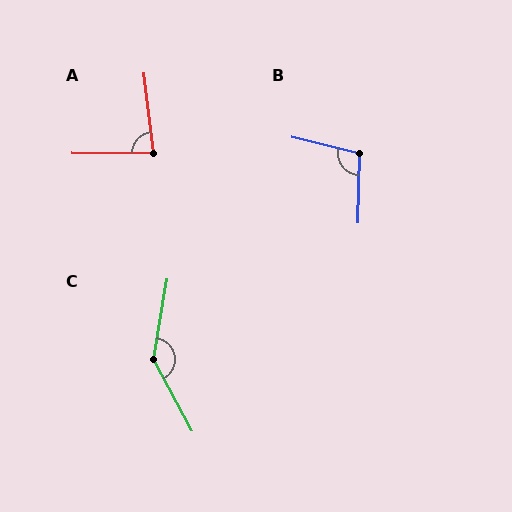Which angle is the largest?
C, at approximately 142 degrees.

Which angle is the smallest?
A, at approximately 83 degrees.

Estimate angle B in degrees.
Approximately 102 degrees.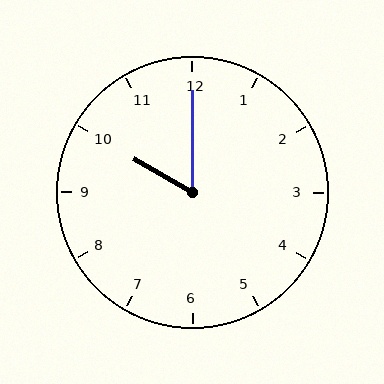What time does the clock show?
10:00.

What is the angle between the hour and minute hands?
Approximately 60 degrees.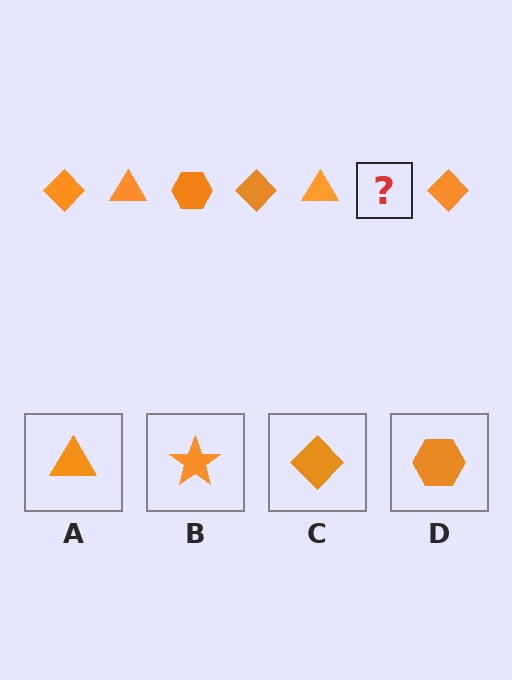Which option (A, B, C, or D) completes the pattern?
D.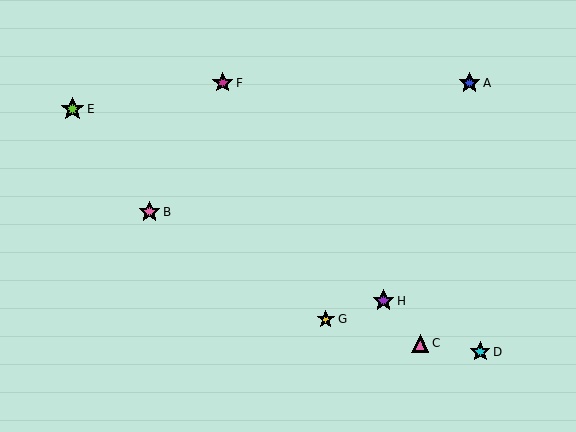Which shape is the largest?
The lime star (labeled E) is the largest.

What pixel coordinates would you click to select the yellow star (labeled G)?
Click at (326, 319) to select the yellow star G.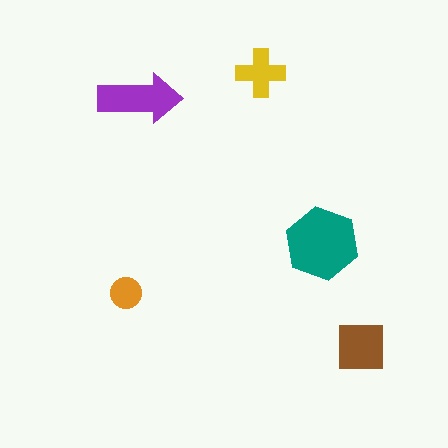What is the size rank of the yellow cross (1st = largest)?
4th.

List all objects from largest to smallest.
The teal hexagon, the purple arrow, the brown square, the yellow cross, the orange circle.